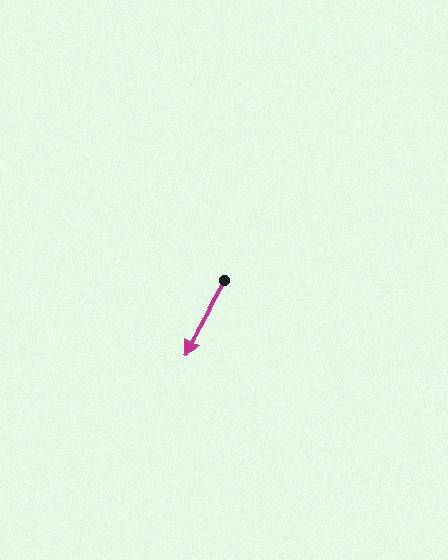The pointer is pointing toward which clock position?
Roughly 7 o'clock.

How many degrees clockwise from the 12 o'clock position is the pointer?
Approximately 208 degrees.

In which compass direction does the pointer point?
Southwest.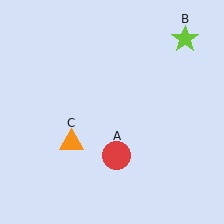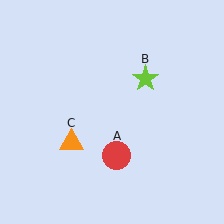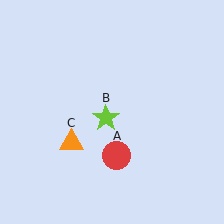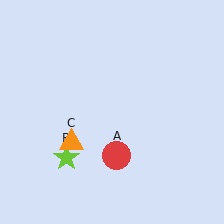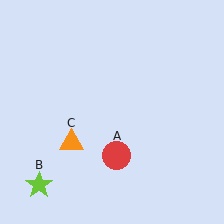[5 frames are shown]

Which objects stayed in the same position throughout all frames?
Red circle (object A) and orange triangle (object C) remained stationary.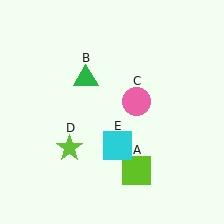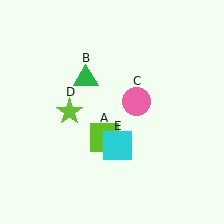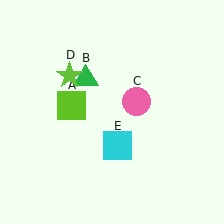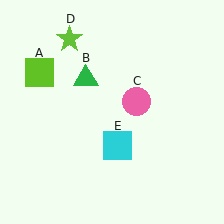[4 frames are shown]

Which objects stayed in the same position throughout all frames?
Green triangle (object B) and pink circle (object C) and cyan square (object E) remained stationary.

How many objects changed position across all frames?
2 objects changed position: lime square (object A), lime star (object D).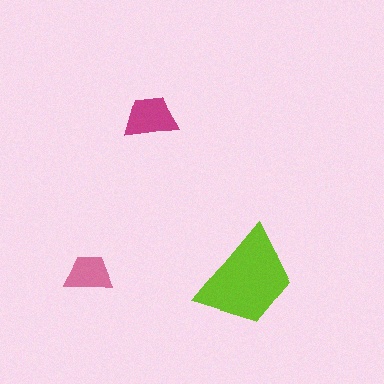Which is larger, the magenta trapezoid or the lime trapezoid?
The lime one.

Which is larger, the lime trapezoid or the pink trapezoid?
The lime one.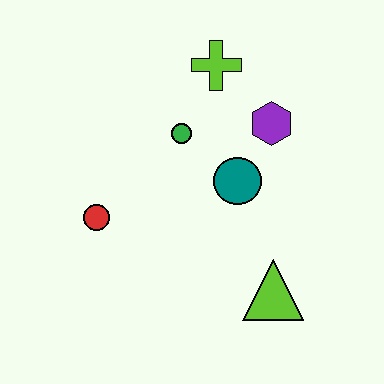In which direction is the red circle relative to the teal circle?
The red circle is to the left of the teal circle.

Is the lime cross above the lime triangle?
Yes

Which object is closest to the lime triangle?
The teal circle is closest to the lime triangle.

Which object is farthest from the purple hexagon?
The red circle is farthest from the purple hexagon.